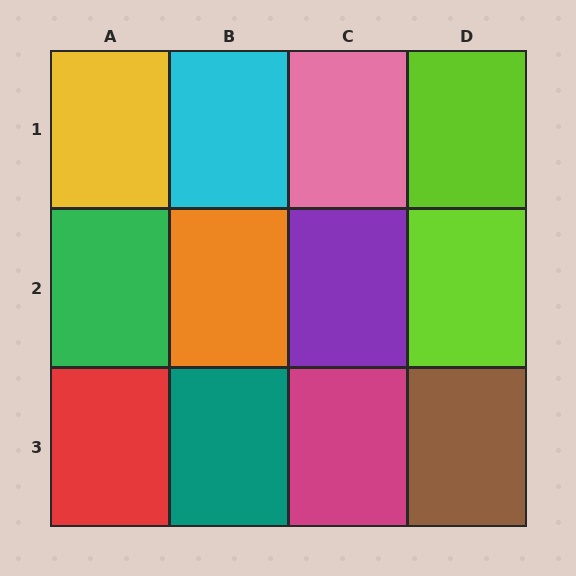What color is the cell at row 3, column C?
Magenta.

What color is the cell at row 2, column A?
Green.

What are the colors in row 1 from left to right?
Yellow, cyan, pink, lime.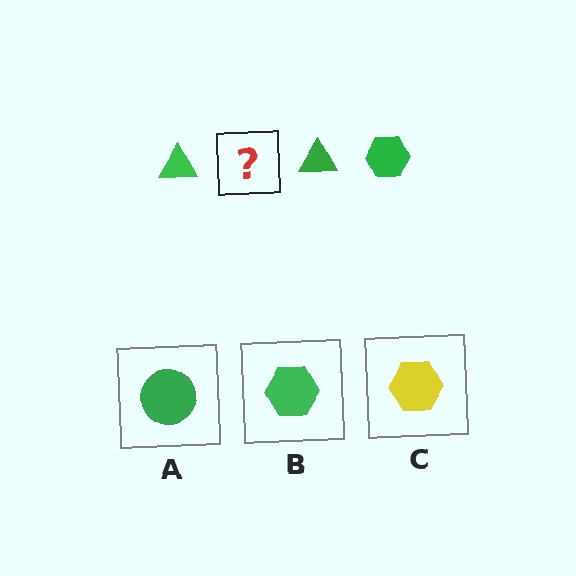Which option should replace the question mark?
Option B.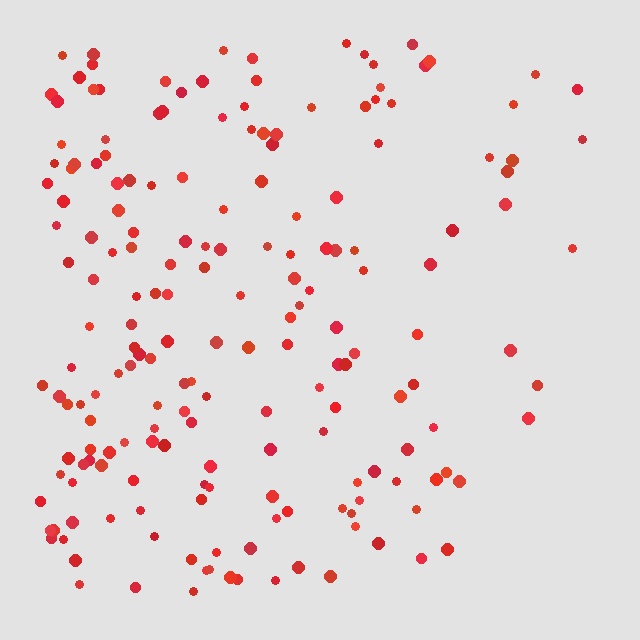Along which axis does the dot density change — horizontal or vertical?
Horizontal.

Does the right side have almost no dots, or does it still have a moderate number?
Still a moderate number, just noticeably fewer than the left.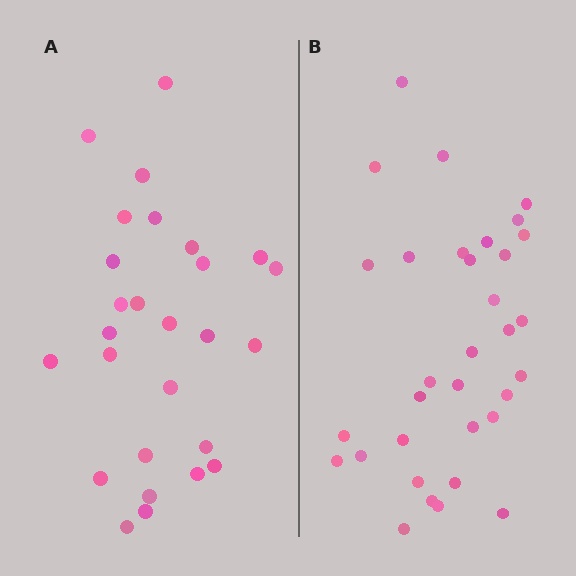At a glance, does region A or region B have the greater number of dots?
Region B (the right region) has more dots.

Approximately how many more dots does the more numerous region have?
Region B has about 6 more dots than region A.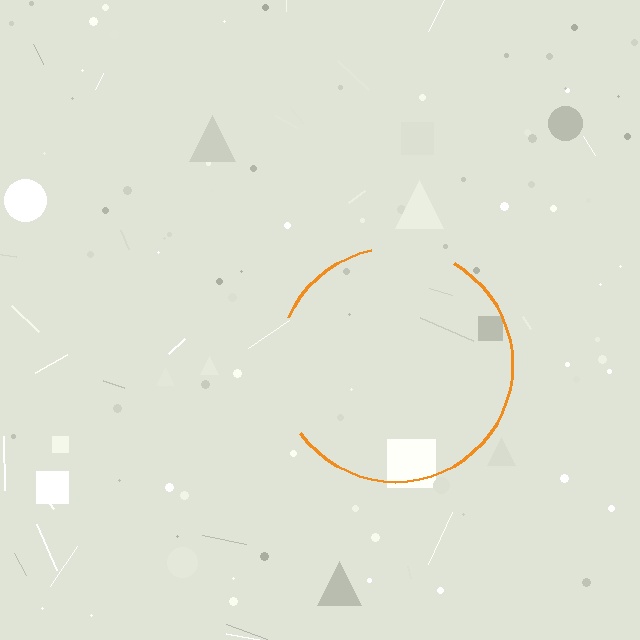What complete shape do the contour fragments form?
The contour fragments form a circle.